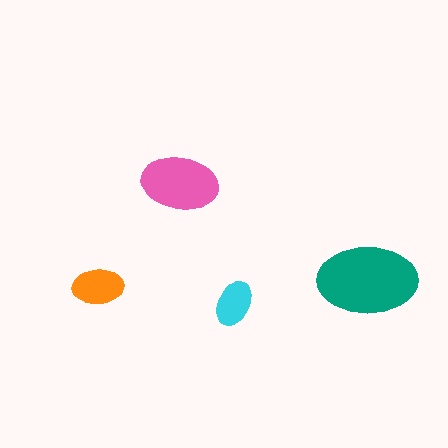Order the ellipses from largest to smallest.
the teal one, the pink one, the orange one, the cyan one.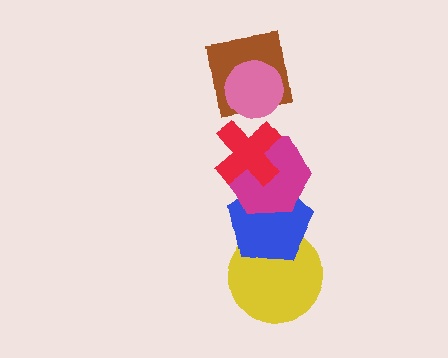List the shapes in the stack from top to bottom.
From top to bottom: the pink circle, the brown square, the red cross, the magenta hexagon, the blue pentagon, the yellow circle.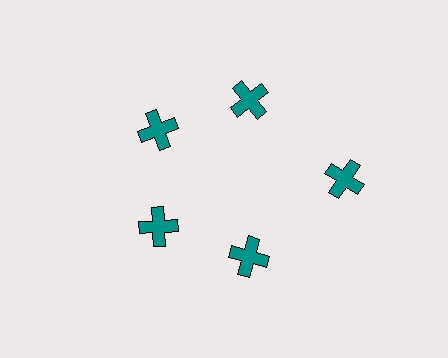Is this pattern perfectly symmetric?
No. The 5 teal crosses are arranged in a ring, but one element near the 3 o'clock position is pushed outward from the center, breaking the 5-fold rotational symmetry.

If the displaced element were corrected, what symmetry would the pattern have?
It would have 5-fold rotational symmetry — the pattern would map onto itself every 72 degrees.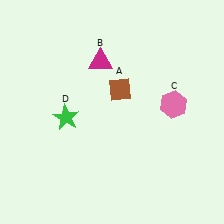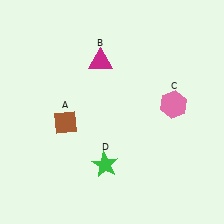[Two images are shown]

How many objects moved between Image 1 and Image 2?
2 objects moved between the two images.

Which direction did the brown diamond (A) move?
The brown diamond (A) moved left.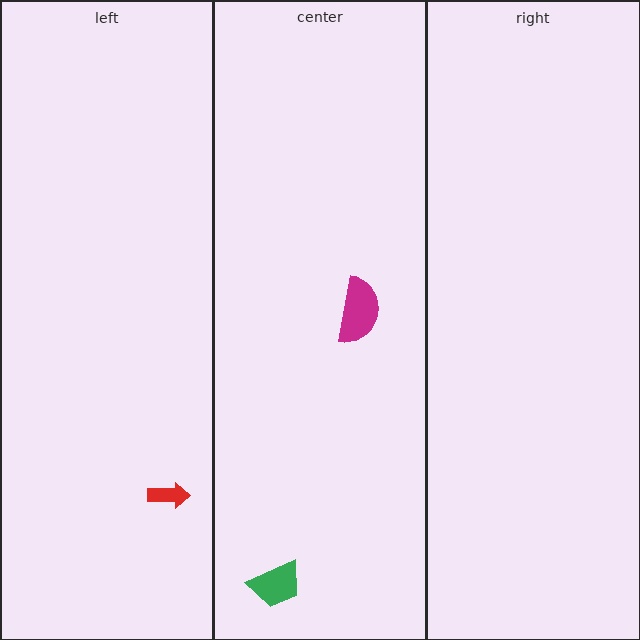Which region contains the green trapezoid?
The center region.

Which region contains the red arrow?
The left region.